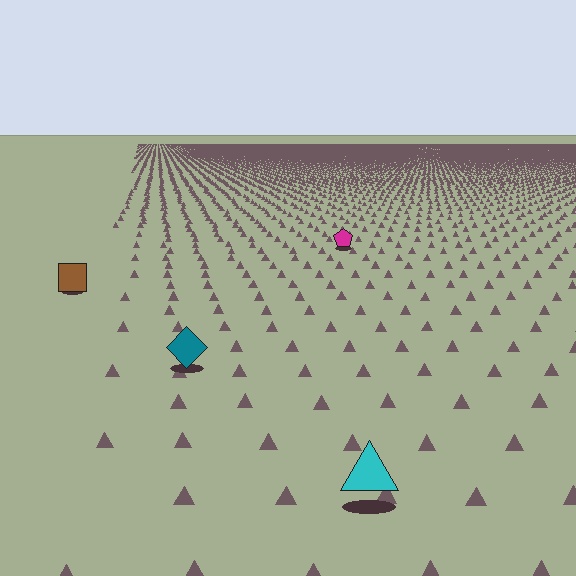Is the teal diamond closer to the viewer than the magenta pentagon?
Yes. The teal diamond is closer — you can tell from the texture gradient: the ground texture is coarser near it.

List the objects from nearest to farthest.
From nearest to farthest: the cyan triangle, the teal diamond, the brown square, the magenta pentagon.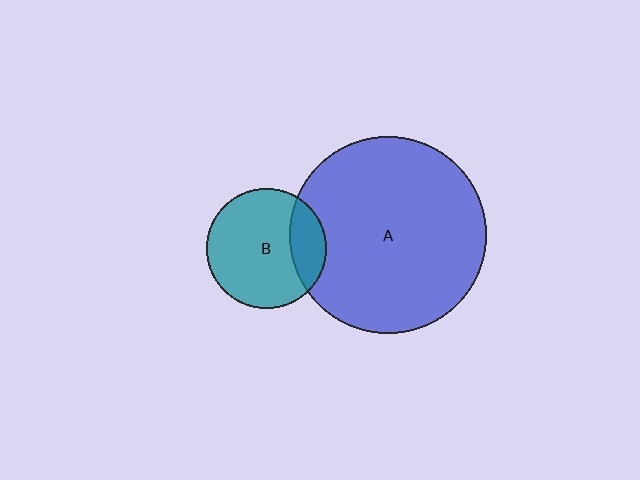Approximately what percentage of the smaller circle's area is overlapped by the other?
Approximately 20%.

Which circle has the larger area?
Circle A (blue).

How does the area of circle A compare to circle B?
Approximately 2.7 times.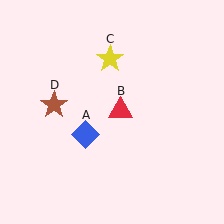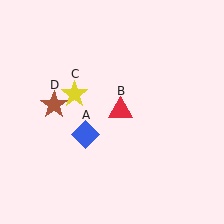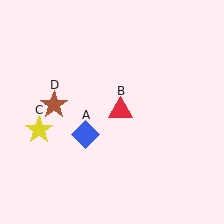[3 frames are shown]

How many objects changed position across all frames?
1 object changed position: yellow star (object C).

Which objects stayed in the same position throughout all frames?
Blue diamond (object A) and red triangle (object B) and brown star (object D) remained stationary.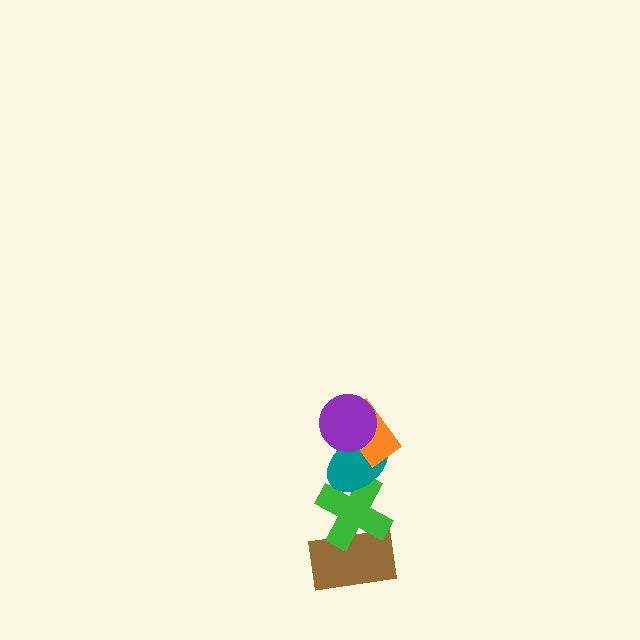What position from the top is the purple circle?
The purple circle is 1st from the top.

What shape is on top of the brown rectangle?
The green cross is on top of the brown rectangle.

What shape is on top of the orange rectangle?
The purple circle is on top of the orange rectangle.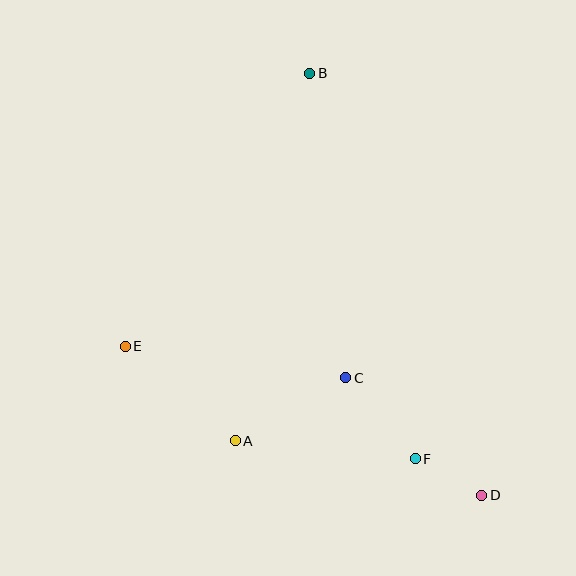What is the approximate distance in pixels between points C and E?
The distance between C and E is approximately 223 pixels.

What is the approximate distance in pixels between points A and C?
The distance between A and C is approximately 127 pixels.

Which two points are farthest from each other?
Points B and D are farthest from each other.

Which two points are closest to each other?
Points D and F are closest to each other.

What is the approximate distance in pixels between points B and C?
The distance between B and C is approximately 306 pixels.